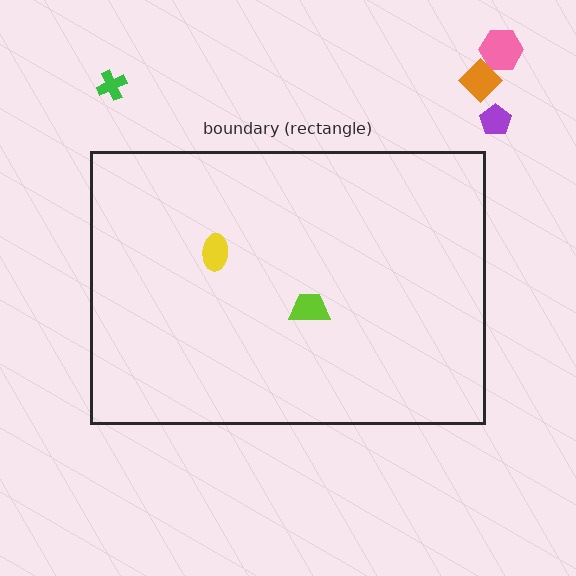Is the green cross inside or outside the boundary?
Outside.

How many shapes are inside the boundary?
2 inside, 4 outside.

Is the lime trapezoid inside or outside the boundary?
Inside.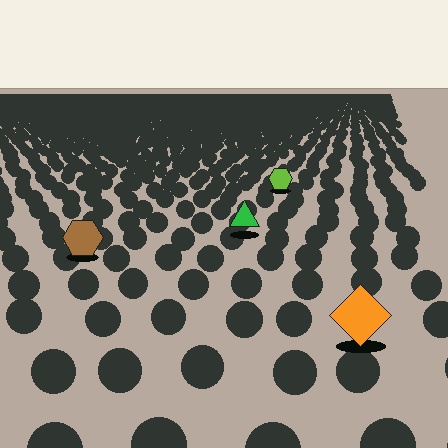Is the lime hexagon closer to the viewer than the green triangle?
No. The green triangle is closer — you can tell from the texture gradient: the ground texture is coarser near it.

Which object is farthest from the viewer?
The lime hexagon is farthest from the viewer. It appears smaller and the ground texture around it is denser.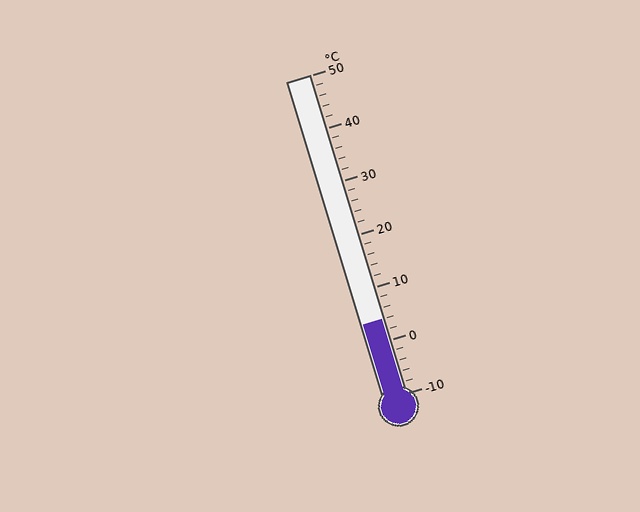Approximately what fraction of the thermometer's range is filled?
The thermometer is filled to approximately 25% of its range.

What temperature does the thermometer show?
The thermometer shows approximately 4°C.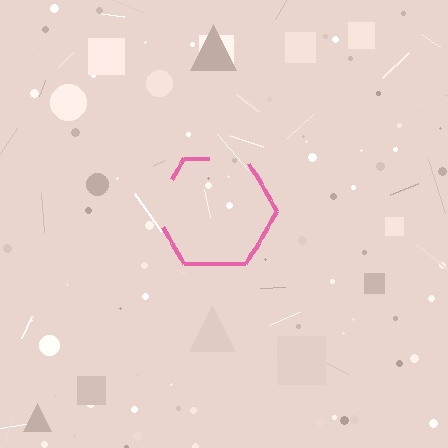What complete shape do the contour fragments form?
The contour fragments form a hexagon.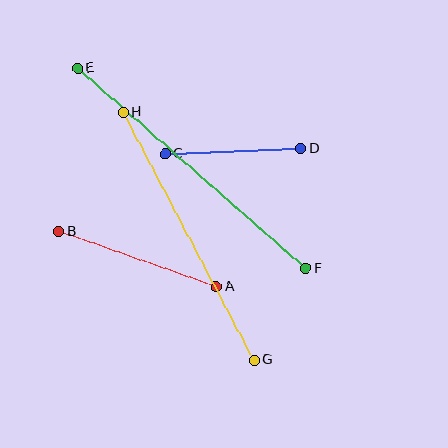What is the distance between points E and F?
The distance is approximately 304 pixels.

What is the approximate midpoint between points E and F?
The midpoint is at approximately (192, 168) pixels.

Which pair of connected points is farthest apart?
Points E and F are farthest apart.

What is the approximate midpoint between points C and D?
The midpoint is at approximately (233, 151) pixels.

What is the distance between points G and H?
The distance is approximately 280 pixels.